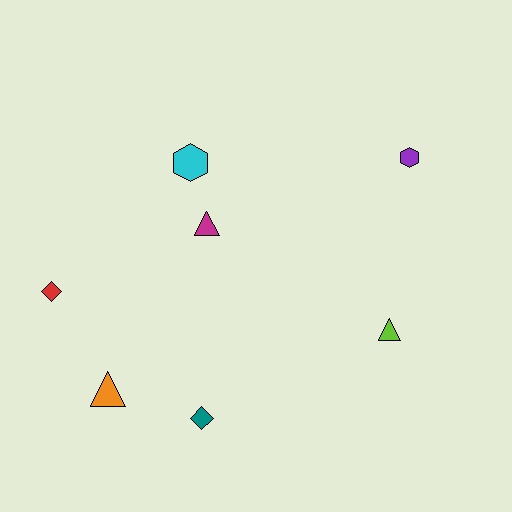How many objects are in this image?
There are 7 objects.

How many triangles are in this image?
There are 3 triangles.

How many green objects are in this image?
There are no green objects.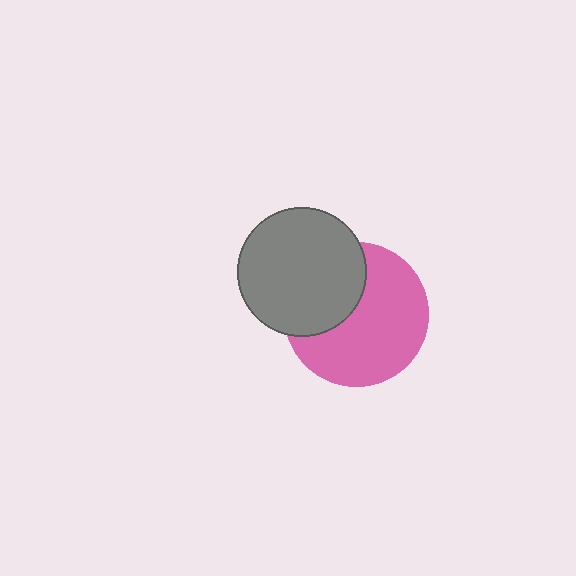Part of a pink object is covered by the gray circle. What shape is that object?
It is a circle.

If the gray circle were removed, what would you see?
You would see the complete pink circle.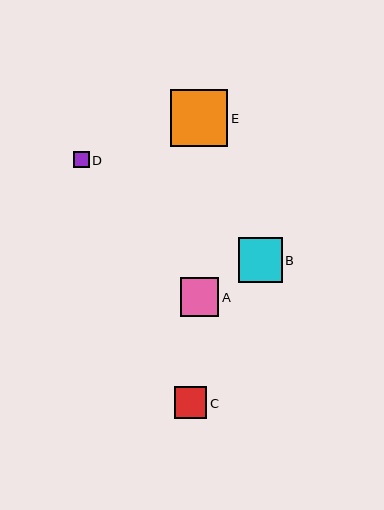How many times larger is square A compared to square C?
Square A is approximately 1.2 times the size of square C.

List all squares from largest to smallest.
From largest to smallest: E, B, A, C, D.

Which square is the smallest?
Square D is the smallest with a size of approximately 16 pixels.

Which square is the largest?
Square E is the largest with a size of approximately 57 pixels.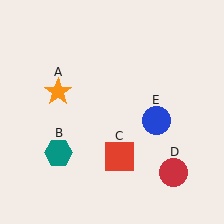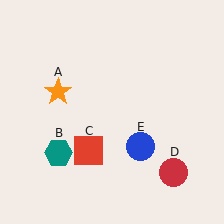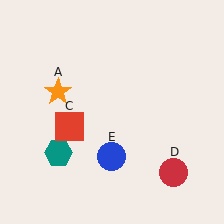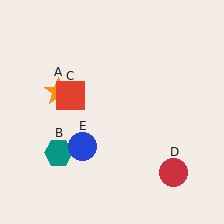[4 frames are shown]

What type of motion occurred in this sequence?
The red square (object C), blue circle (object E) rotated clockwise around the center of the scene.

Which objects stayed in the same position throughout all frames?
Orange star (object A) and teal hexagon (object B) and red circle (object D) remained stationary.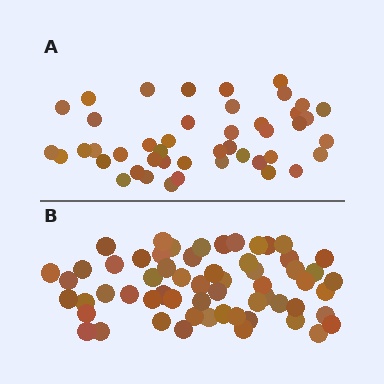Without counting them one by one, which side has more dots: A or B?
Region B (the bottom region) has more dots.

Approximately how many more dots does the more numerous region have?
Region B has approximately 15 more dots than region A.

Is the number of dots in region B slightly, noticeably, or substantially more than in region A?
Region B has noticeably more, but not dramatically so. The ratio is roughly 1.3 to 1.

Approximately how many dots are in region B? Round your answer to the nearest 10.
About 60 dots.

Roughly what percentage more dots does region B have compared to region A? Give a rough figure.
About 35% more.